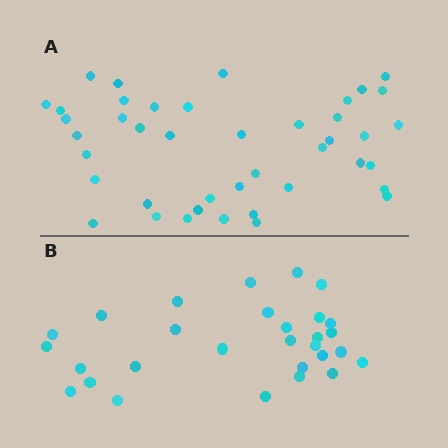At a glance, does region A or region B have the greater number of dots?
Region A (the top region) has more dots.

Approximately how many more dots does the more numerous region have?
Region A has approximately 15 more dots than region B.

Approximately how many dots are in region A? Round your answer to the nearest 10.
About 40 dots. (The exact count is 42, which rounds to 40.)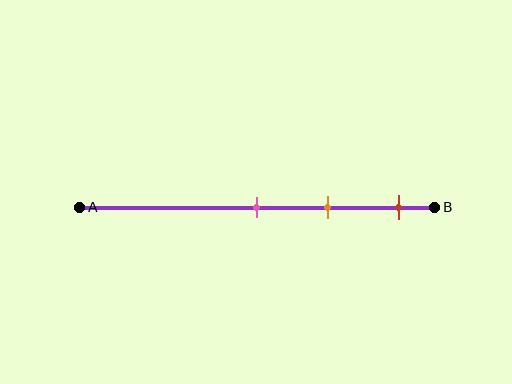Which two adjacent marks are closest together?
The pink and orange marks are the closest adjacent pair.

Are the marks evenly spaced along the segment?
Yes, the marks are approximately evenly spaced.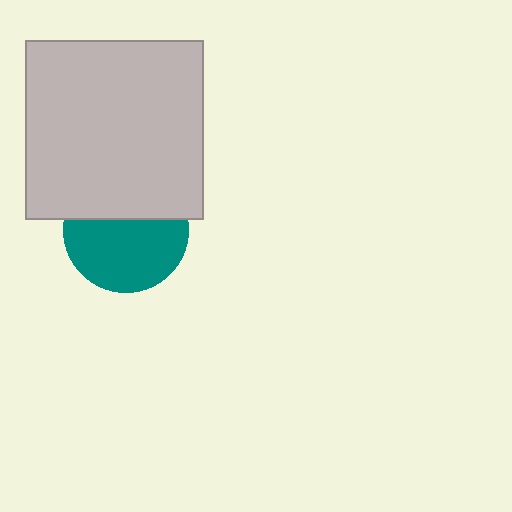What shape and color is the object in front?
The object in front is a light gray square.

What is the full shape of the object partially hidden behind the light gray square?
The partially hidden object is a teal circle.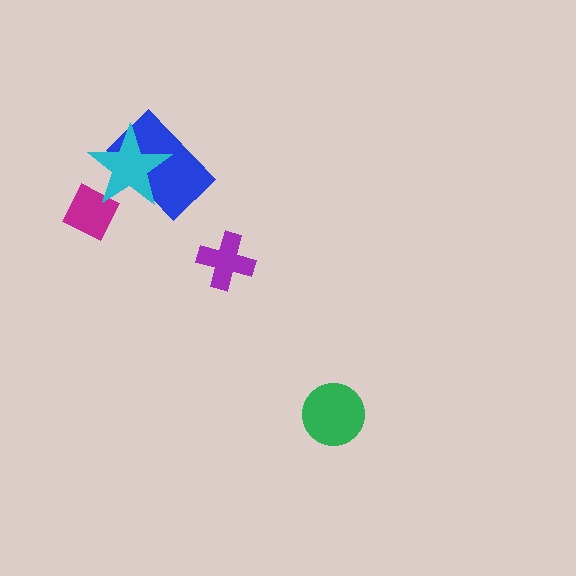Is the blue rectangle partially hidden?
Yes, it is partially covered by another shape.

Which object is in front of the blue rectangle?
The cyan star is in front of the blue rectangle.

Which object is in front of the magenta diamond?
The cyan star is in front of the magenta diamond.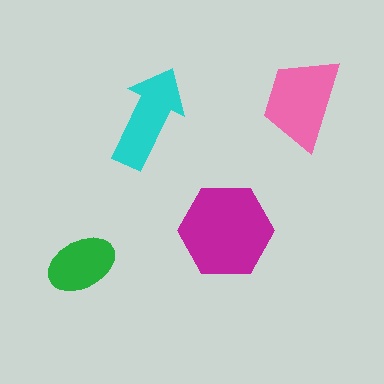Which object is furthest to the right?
The pink trapezoid is rightmost.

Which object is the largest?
The magenta hexagon.